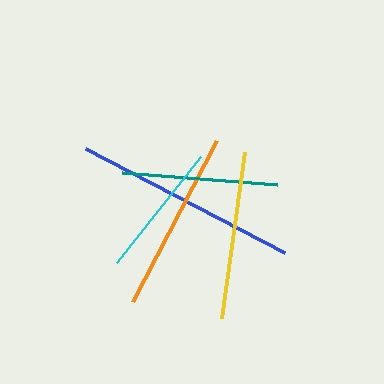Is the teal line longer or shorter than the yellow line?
The yellow line is longer than the teal line.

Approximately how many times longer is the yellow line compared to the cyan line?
The yellow line is approximately 1.2 times the length of the cyan line.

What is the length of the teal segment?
The teal segment is approximately 155 pixels long.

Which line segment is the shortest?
The cyan line is the shortest at approximately 135 pixels.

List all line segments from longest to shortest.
From longest to shortest: blue, orange, yellow, teal, cyan.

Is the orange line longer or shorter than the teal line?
The orange line is longer than the teal line.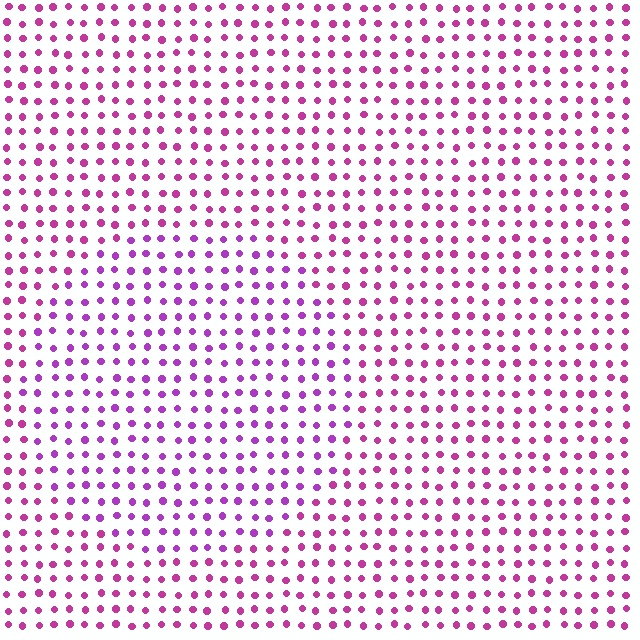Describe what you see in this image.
The image is filled with small magenta elements in a uniform arrangement. A circle-shaped region is visible where the elements are tinted to a slightly different hue, forming a subtle color boundary.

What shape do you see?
I see a circle.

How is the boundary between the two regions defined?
The boundary is defined purely by a slight shift in hue (about 26 degrees). Spacing, size, and orientation are identical on both sides.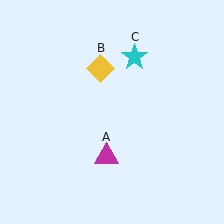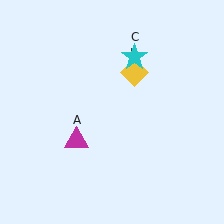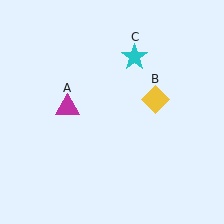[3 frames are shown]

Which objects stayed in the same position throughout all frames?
Cyan star (object C) remained stationary.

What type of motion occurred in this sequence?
The magenta triangle (object A), yellow diamond (object B) rotated clockwise around the center of the scene.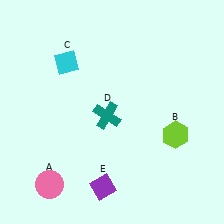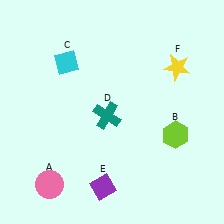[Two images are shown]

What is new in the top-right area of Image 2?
A yellow star (F) was added in the top-right area of Image 2.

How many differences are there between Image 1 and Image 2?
There is 1 difference between the two images.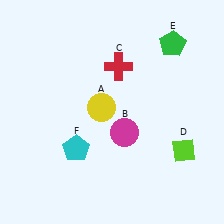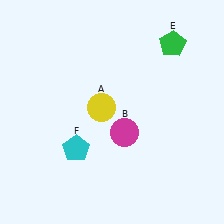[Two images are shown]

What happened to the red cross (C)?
The red cross (C) was removed in Image 2. It was in the top-right area of Image 1.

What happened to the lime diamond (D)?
The lime diamond (D) was removed in Image 2. It was in the bottom-right area of Image 1.